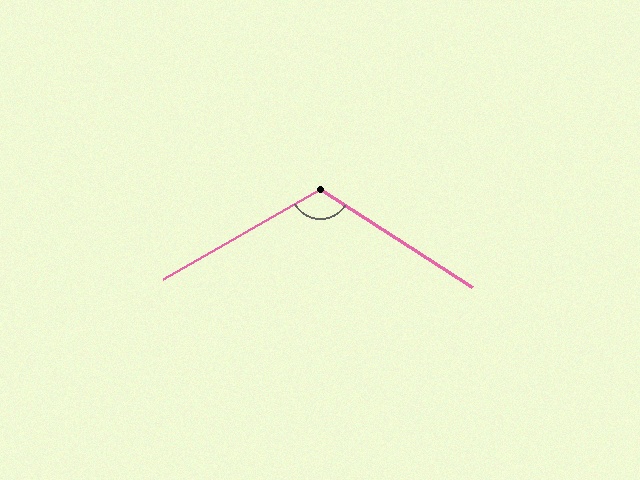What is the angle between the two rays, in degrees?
Approximately 117 degrees.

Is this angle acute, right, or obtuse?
It is obtuse.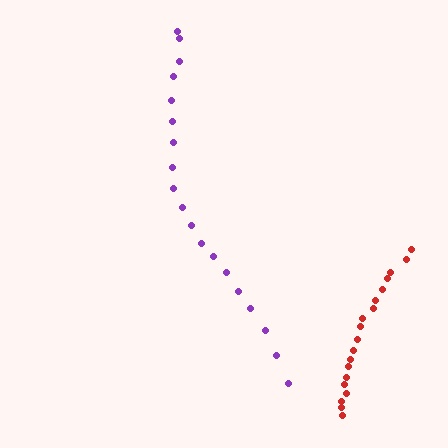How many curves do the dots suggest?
There are 2 distinct paths.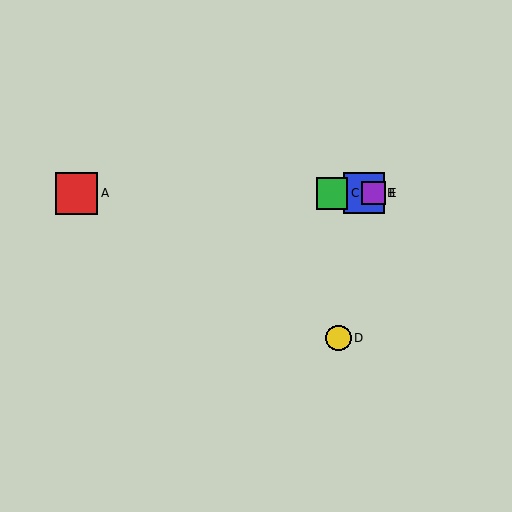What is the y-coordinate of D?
Object D is at y≈338.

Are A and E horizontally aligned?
Yes, both are at y≈193.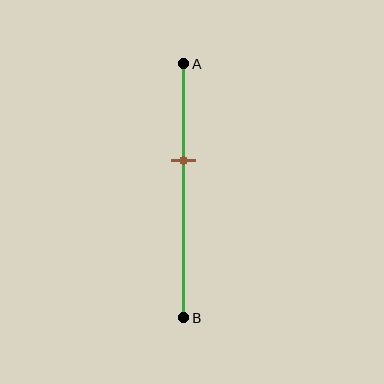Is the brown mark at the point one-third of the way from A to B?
No, the mark is at about 40% from A, not at the 33% one-third point.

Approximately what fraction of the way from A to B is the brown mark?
The brown mark is approximately 40% of the way from A to B.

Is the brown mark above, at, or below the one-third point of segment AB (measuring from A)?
The brown mark is below the one-third point of segment AB.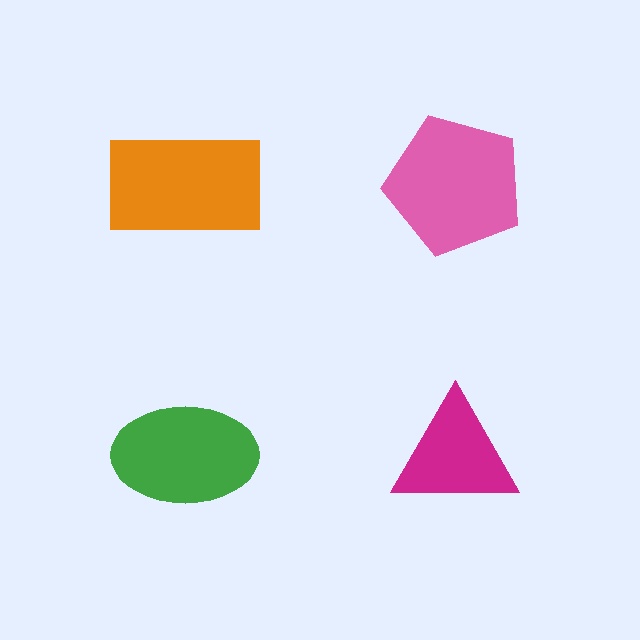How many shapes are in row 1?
2 shapes.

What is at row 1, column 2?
A pink pentagon.